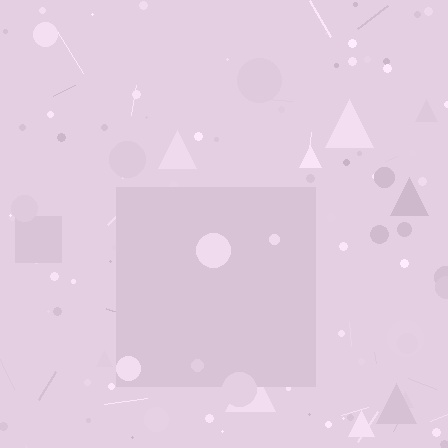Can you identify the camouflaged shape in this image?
The camouflaged shape is a square.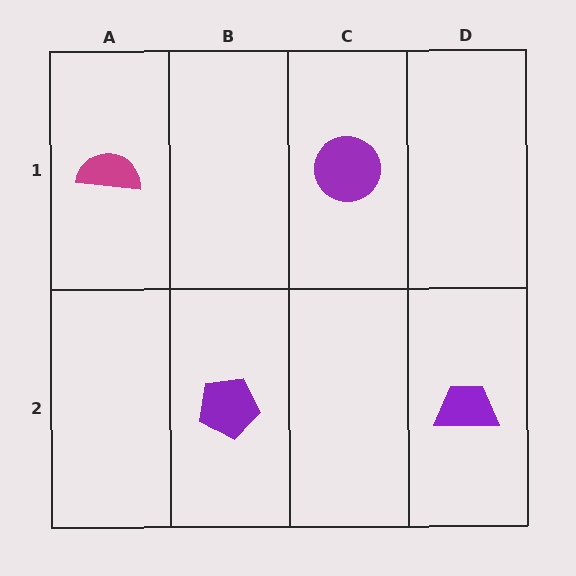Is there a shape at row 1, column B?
No, that cell is empty.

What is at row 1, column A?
A magenta semicircle.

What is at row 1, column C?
A purple circle.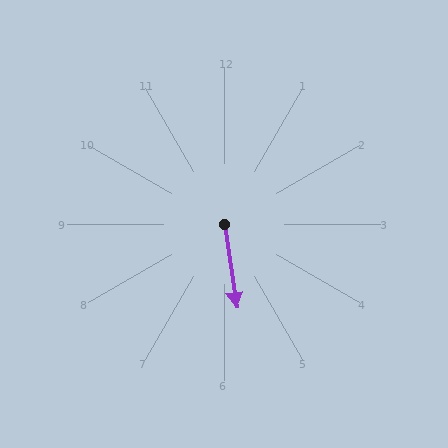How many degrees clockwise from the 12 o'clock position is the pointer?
Approximately 172 degrees.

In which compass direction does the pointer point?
South.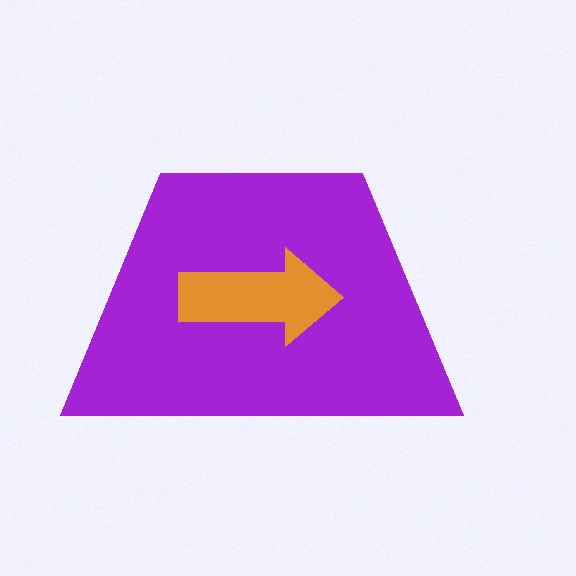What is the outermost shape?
The purple trapezoid.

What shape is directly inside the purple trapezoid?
The orange arrow.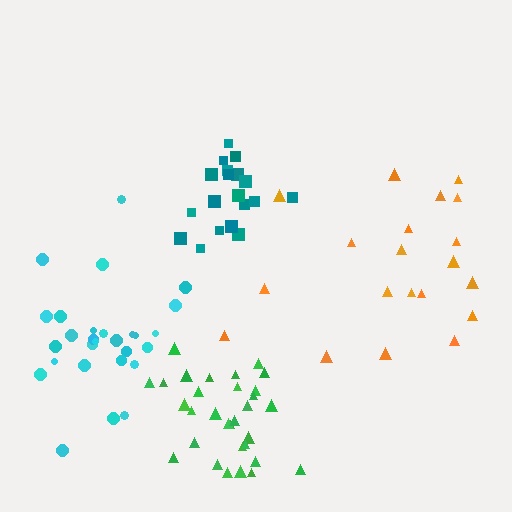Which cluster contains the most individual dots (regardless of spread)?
Green (31).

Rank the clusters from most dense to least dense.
teal, green, cyan, orange.